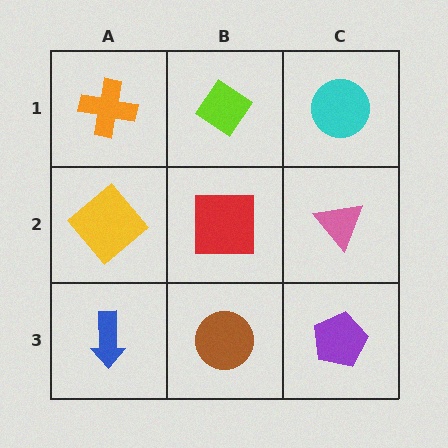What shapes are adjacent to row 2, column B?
A lime diamond (row 1, column B), a brown circle (row 3, column B), a yellow diamond (row 2, column A), a pink triangle (row 2, column C).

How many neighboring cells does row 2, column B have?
4.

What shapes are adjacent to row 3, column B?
A red square (row 2, column B), a blue arrow (row 3, column A), a purple pentagon (row 3, column C).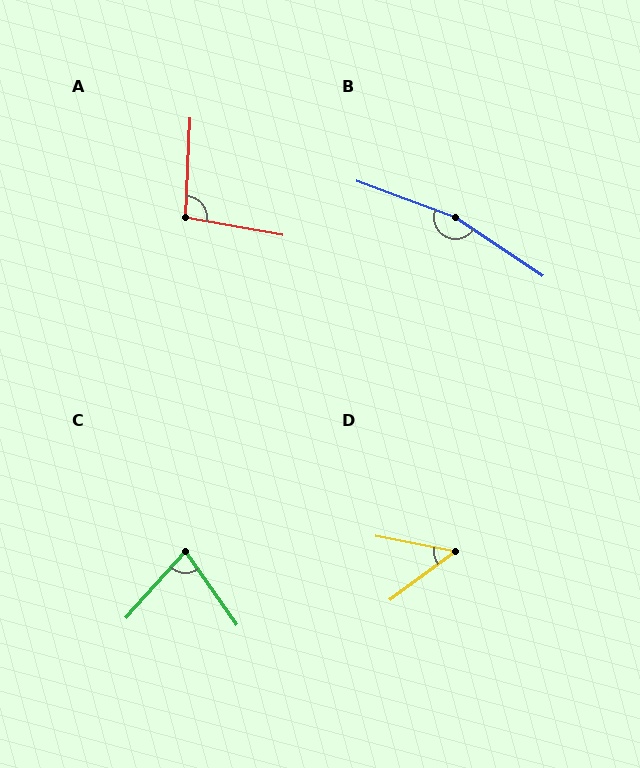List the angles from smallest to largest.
D (47°), C (77°), A (98°), B (167°).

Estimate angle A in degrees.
Approximately 98 degrees.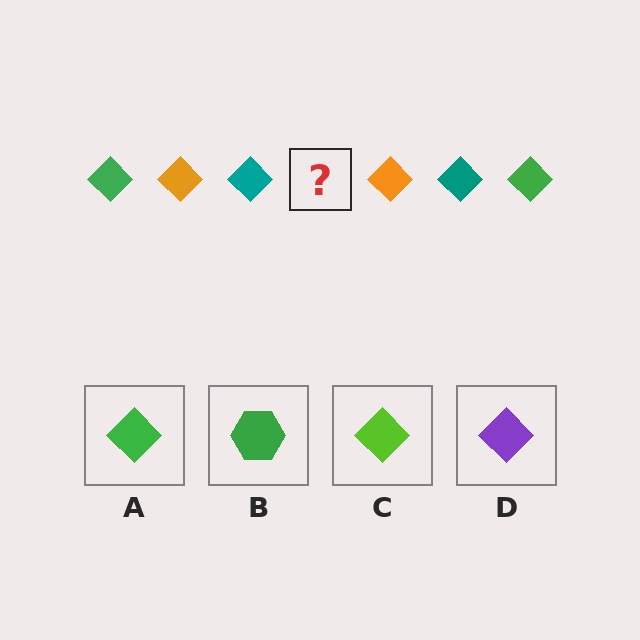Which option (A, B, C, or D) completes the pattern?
A.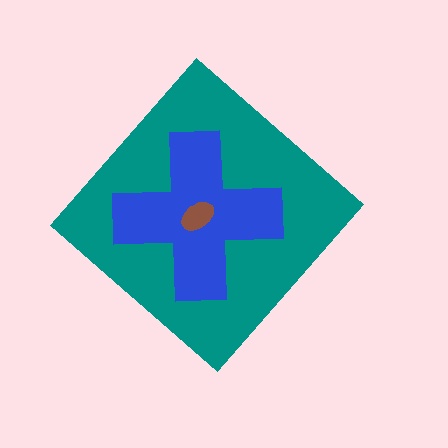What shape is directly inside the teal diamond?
The blue cross.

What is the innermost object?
The brown ellipse.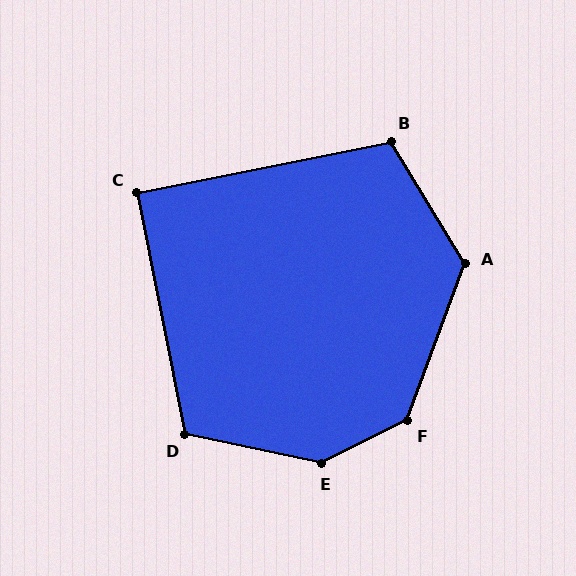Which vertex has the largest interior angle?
E, at approximately 141 degrees.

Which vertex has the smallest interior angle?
C, at approximately 90 degrees.